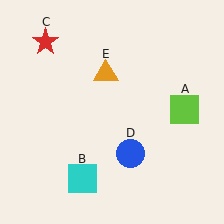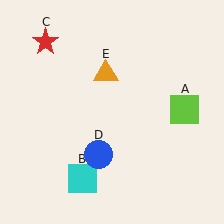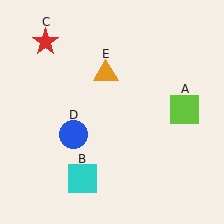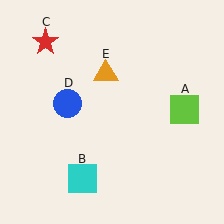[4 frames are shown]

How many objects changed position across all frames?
1 object changed position: blue circle (object D).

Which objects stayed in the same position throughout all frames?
Lime square (object A) and cyan square (object B) and red star (object C) and orange triangle (object E) remained stationary.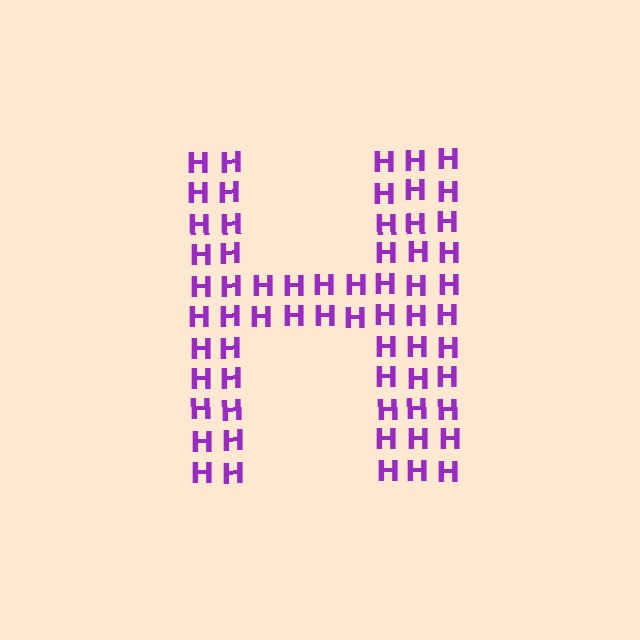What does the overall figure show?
The overall figure shows the letter H.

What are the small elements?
The small elements are letter H's.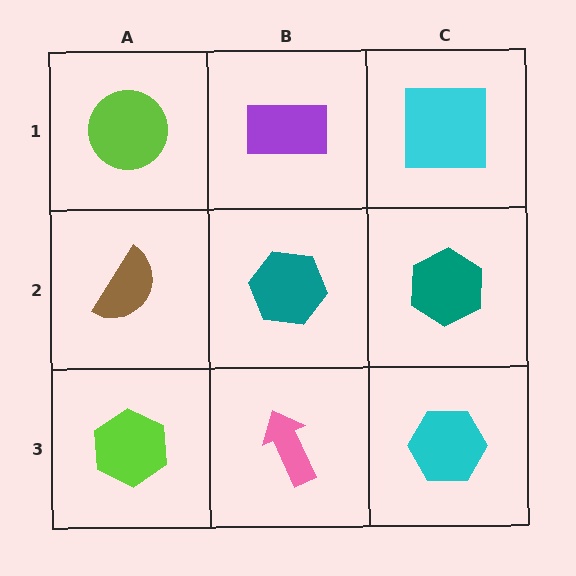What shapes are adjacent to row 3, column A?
A brown semicircle (row 2, column A), a pink arrow (row 3, column B).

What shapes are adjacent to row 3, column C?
A teal hexagon (row 2, column C), a pink arrow (row 3, column B).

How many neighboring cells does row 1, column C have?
2.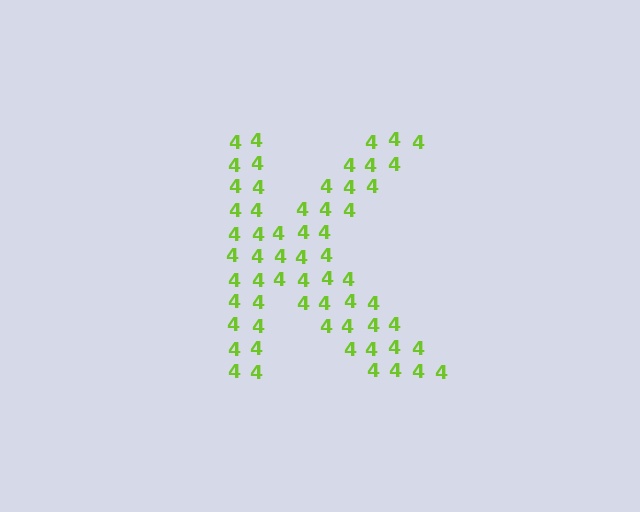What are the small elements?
The small elements are digit 4's.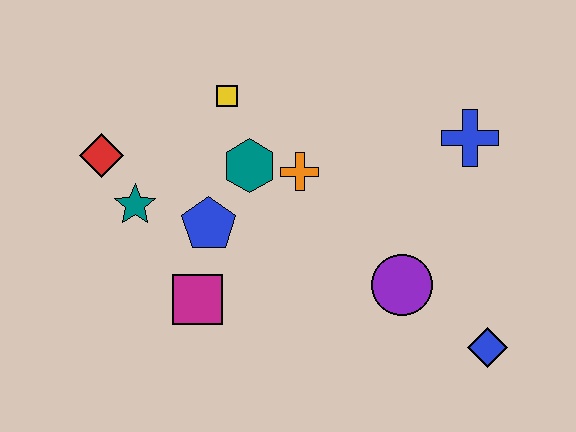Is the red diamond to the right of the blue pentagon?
No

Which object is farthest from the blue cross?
The red diamond is farthest from the blue cross.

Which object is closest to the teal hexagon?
The orange cross is closest to the teal hexagon.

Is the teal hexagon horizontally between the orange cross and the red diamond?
Yes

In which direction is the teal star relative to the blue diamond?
The teal star is to the left of the blue diamond.